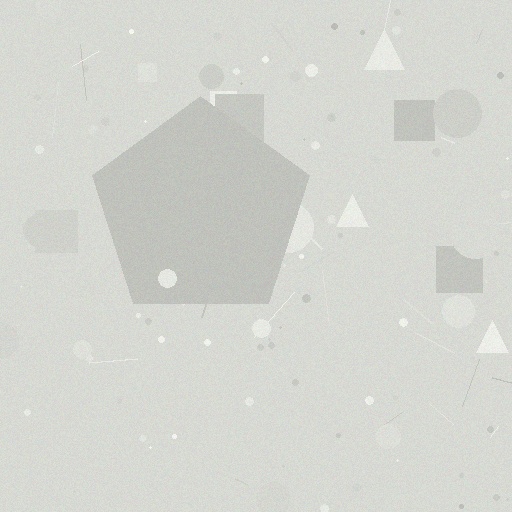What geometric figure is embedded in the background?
A pentagon is embedded in the background.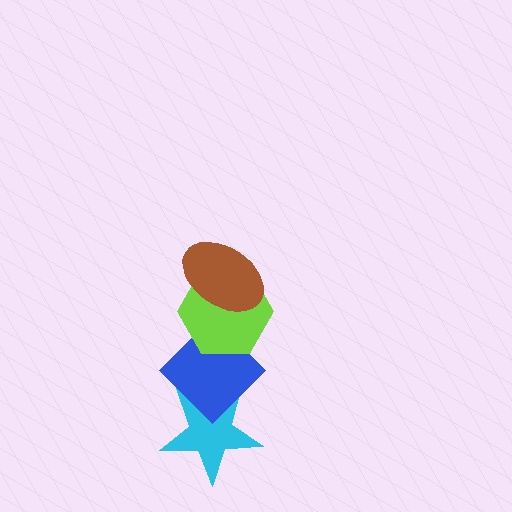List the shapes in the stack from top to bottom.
From top to bottom: the brown ellipse, the lime hexagon, the blue diamond, the cyan star.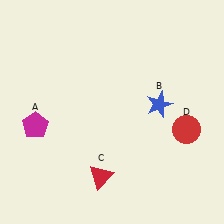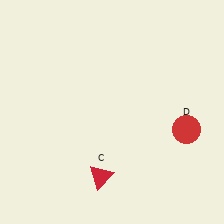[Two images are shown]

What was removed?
The blue star (B), the magenta pentagon (A) were removed in Image 2.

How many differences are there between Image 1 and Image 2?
There are 2 differences between the two images.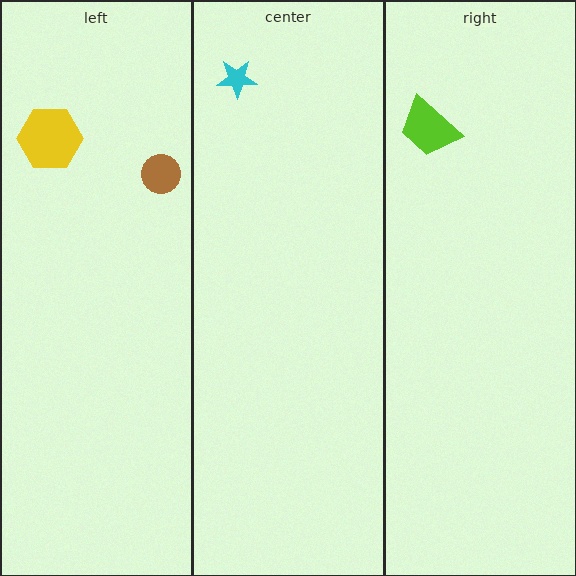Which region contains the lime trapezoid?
The right region.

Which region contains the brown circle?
The left region.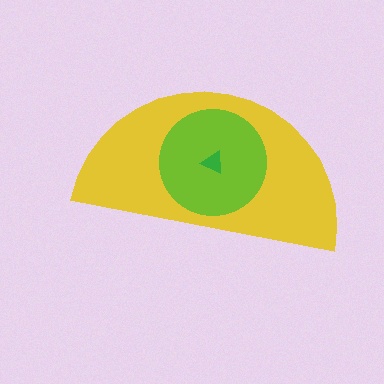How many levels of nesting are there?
3.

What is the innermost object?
The green triangle.